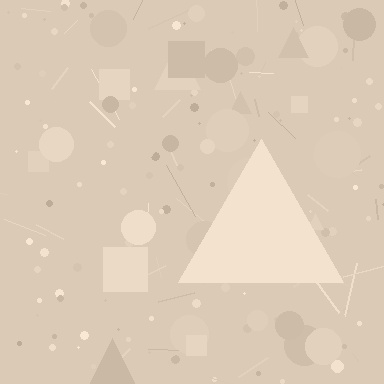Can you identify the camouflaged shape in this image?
The camouflaged shape is a triangle.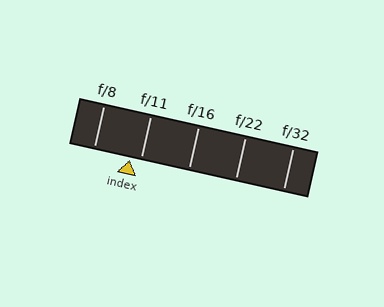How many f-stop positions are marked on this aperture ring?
There are 5 f-stop positions marked.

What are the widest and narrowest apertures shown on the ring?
The widest aperture shown is f/8 and the narrowest is f/32.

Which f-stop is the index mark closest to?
The index mark is closest to f/11.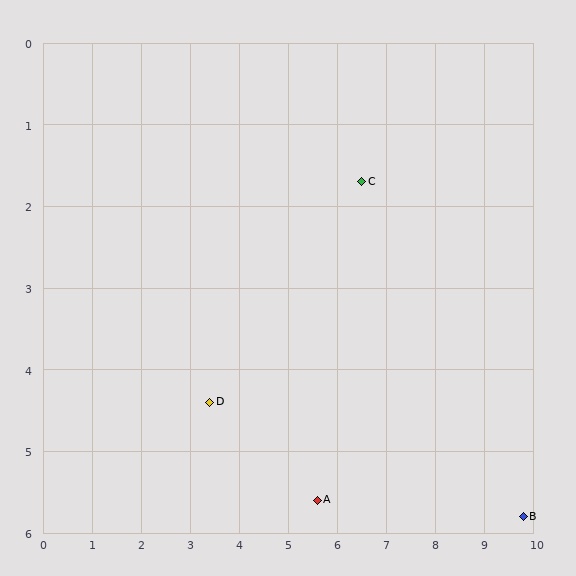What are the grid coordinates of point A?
Point A is at approximately (5.6, 5.6).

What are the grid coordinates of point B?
Point B is at approximately (9.8, 5.8).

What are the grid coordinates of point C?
Point C is at approximately (6.5, 1.7).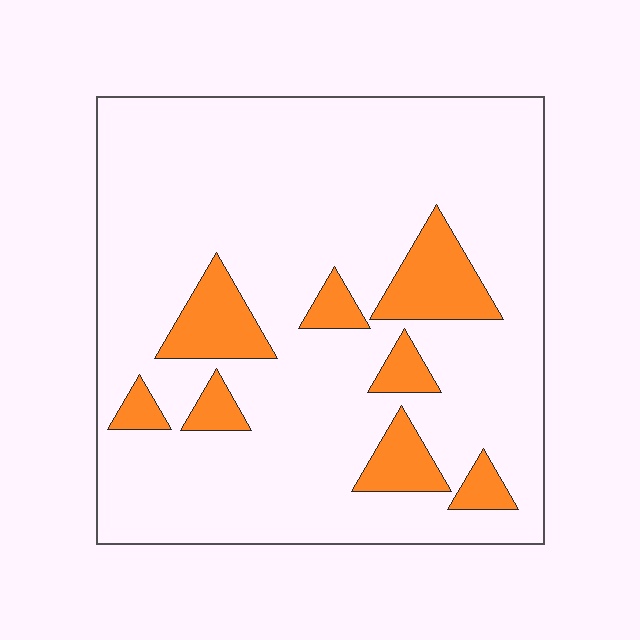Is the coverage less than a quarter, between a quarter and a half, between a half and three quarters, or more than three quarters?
Less than a quarter.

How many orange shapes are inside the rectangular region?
8.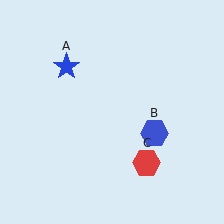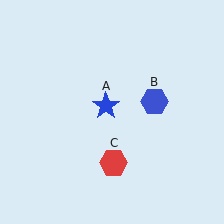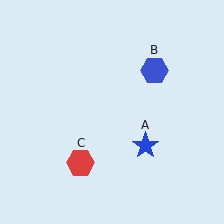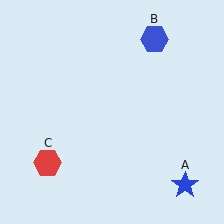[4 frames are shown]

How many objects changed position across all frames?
3 objects changed position: blue star (object A), blue hexagon (object B), red hexagon (object C).